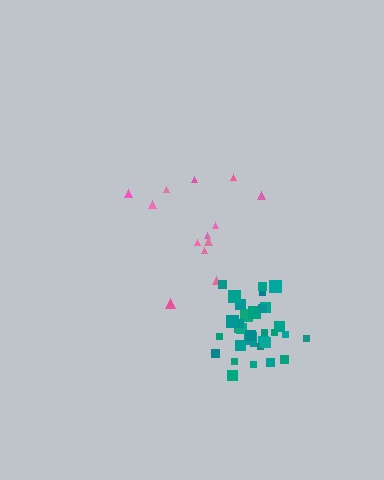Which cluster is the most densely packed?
Teal.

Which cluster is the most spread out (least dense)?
Pink.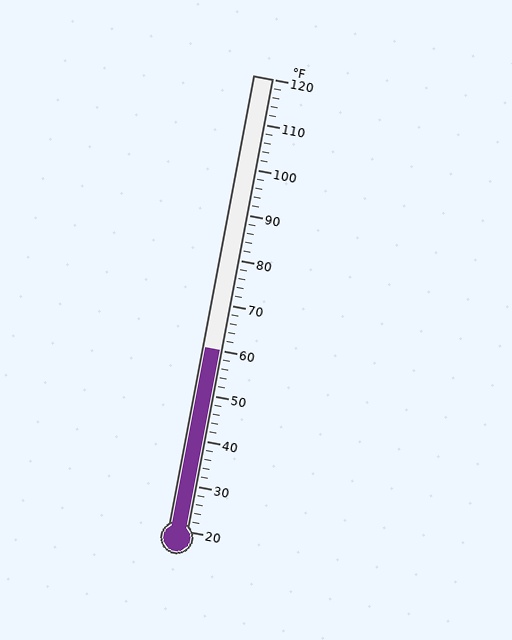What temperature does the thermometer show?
The thermometer shows approximately 60°F.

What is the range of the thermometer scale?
The thermometer scale ranges from 20°F to 120°F.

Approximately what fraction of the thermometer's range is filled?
The thermometer is filled to approximately 40% of its range.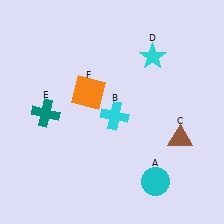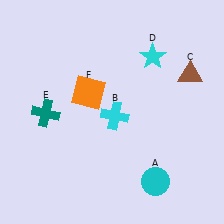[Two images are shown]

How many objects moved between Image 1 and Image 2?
1 object moved between the two images.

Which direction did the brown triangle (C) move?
The brown triangle (C) moved up.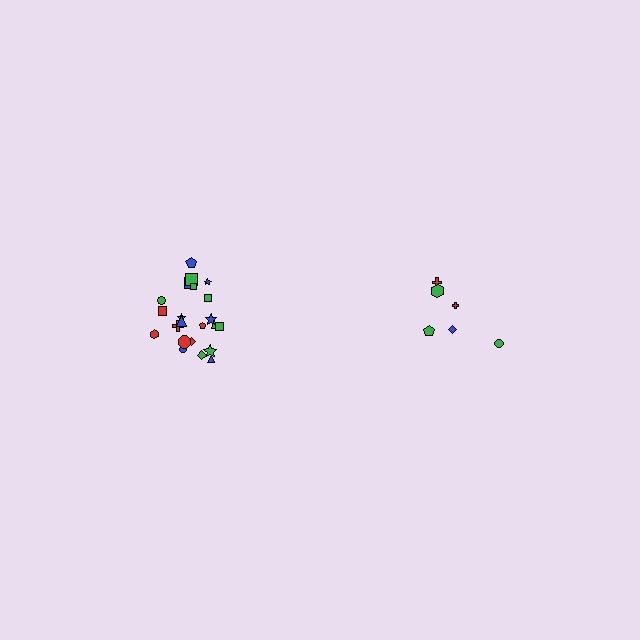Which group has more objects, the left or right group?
The left group.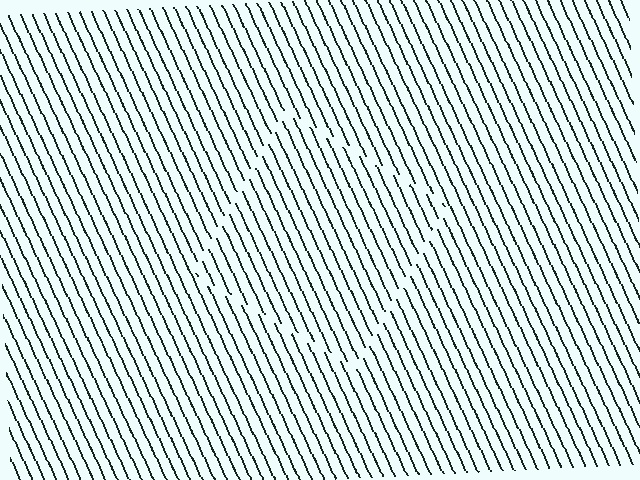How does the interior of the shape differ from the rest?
The interior of the shape contains the same grating, shifted by half a period — the contour is defined by the phase discontinuity where line-ends from the inner and outer gratings abut.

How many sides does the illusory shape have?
4 sides — the line-ends trace a square.